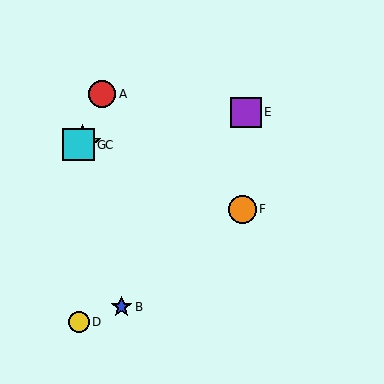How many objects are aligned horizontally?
2 objects (C, G) are aligned horizontally.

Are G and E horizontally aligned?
No, G is at y≈145 and E is at y≈112.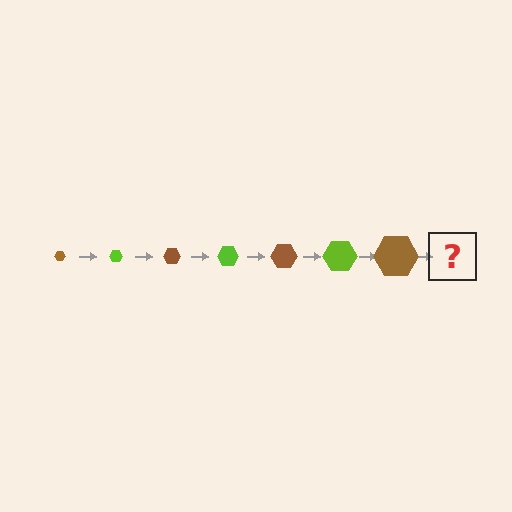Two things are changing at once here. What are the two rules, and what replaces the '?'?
The two rules are that the hexagon grows larger each step and the color cycles through brown and lime. The '?' should be a lime hexagon, larger than the previous one.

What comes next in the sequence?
The next element should be a lime hexagon, larger than the previous one.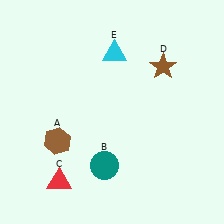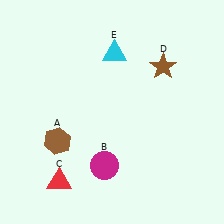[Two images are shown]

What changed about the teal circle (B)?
In Image 1, B is teal. In Image 2, it changed to magenta.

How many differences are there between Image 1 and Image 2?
There is 1 difference between the two images.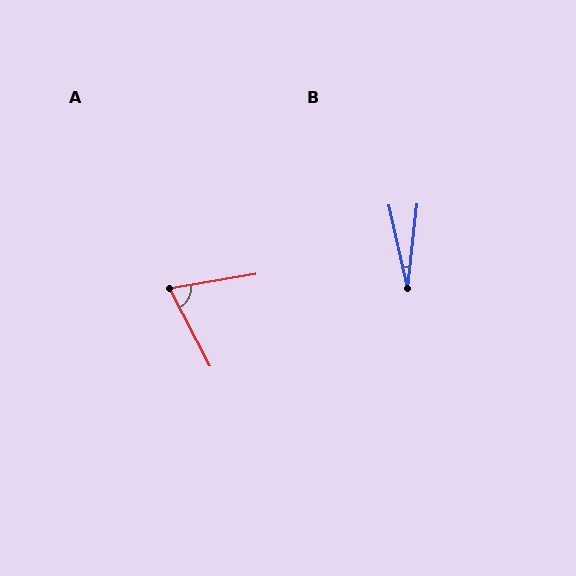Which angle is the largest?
A, at approximately 72 degrees.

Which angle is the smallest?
B, at approximately 19 degrees.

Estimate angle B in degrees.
Approximately 19 degrees.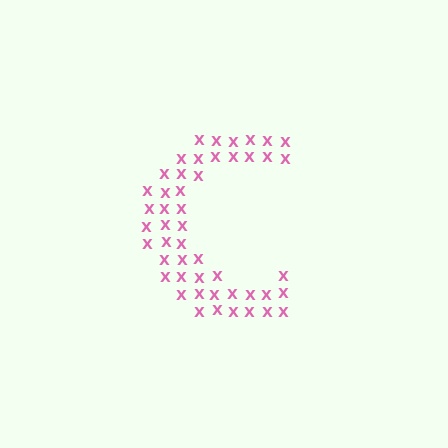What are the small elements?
The small elements are letter X's.